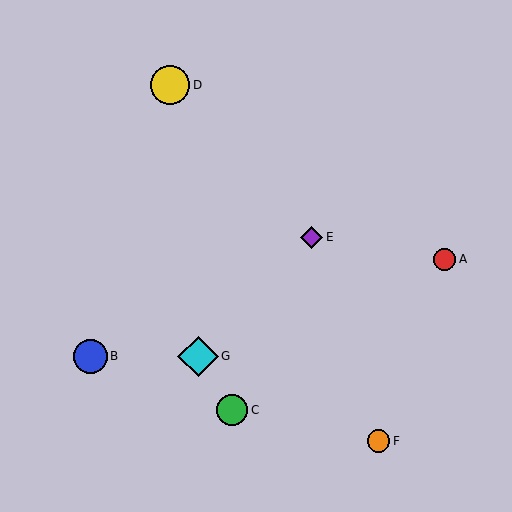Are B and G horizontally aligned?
Yes, both are at y≈356.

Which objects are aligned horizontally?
Objects B, G are aligned horizontally.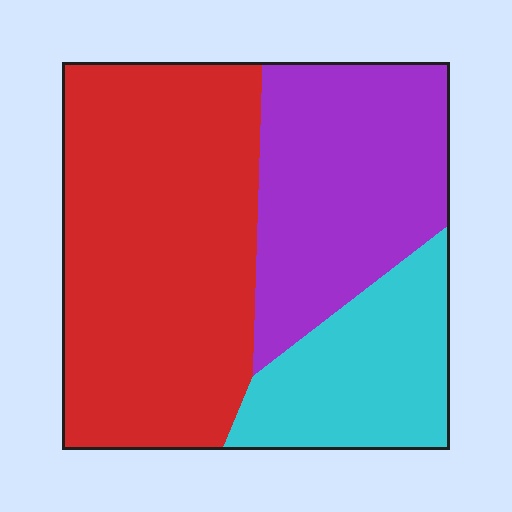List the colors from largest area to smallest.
From largest to smallest: red, purple, cyan.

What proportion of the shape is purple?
Purple takes up about one third (1/3) of the shape.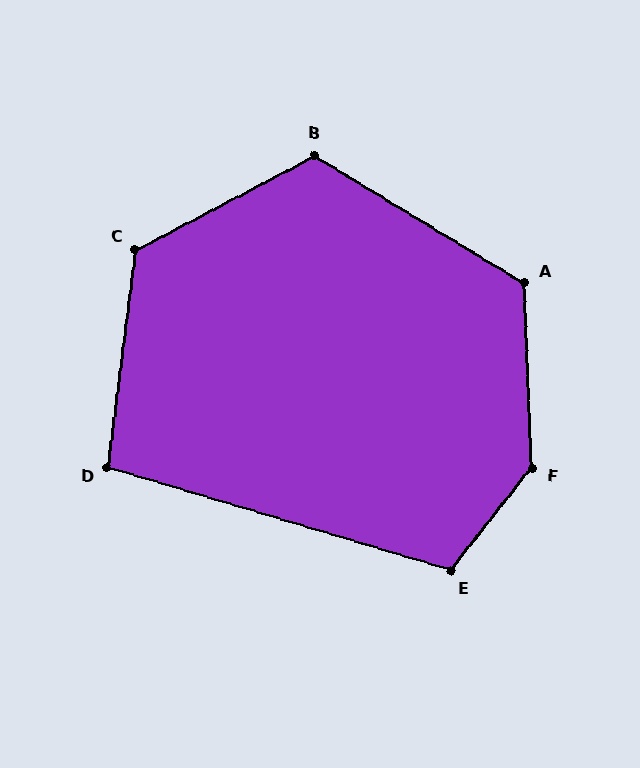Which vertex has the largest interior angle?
F, at approximately 139 degrees.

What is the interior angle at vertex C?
Approximately 125 degrees (obtuse).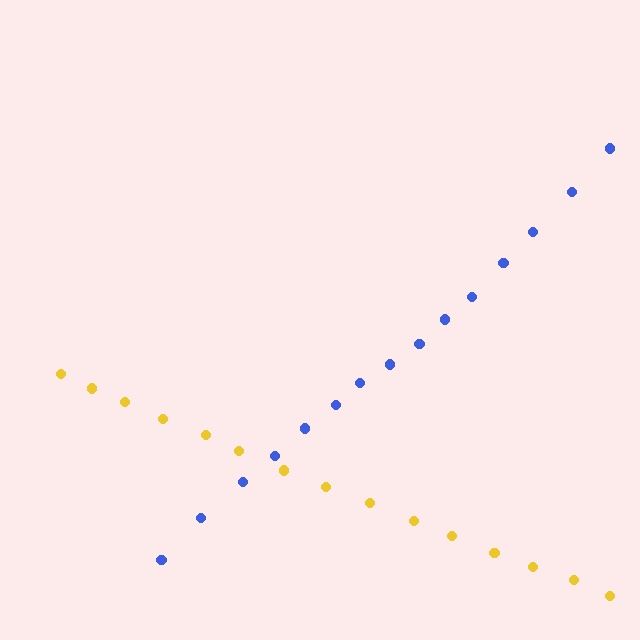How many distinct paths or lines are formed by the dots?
There are 2 distinct paths.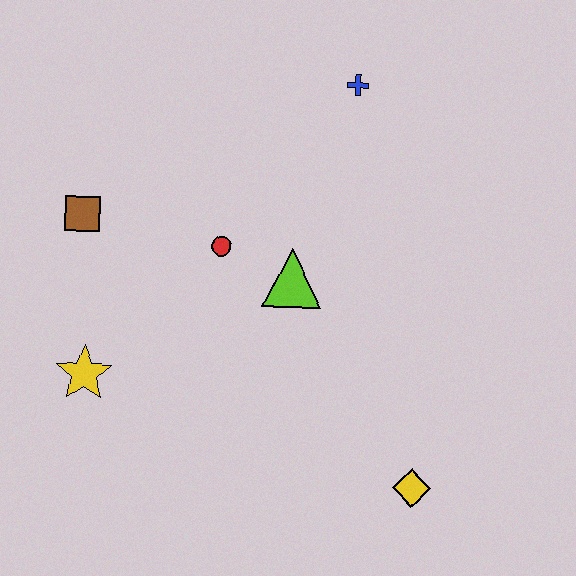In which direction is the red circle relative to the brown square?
The red circle is to the right of the brown square.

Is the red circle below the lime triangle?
No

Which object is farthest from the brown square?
The yellow diamond is farthest from the brown square.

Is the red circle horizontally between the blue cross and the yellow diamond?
No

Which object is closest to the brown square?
The red circle is closest to the brown square.